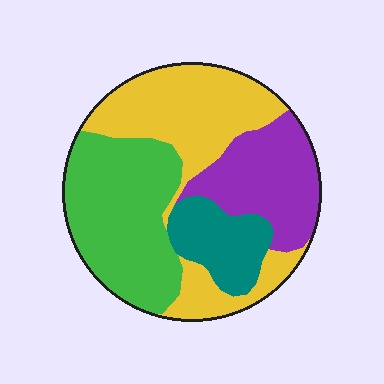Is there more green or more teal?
Green.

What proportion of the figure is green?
Green covers about 30% of the figure.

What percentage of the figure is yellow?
Yellow covers around 35% of the figure.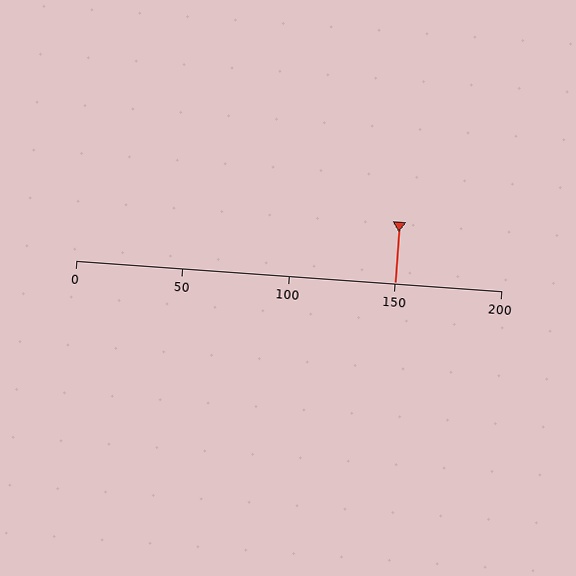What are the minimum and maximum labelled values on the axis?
The axis runs from 0 to 200.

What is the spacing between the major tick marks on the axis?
The major ticks are spaced 50 apart.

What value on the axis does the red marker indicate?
The marker indicates approximately 150.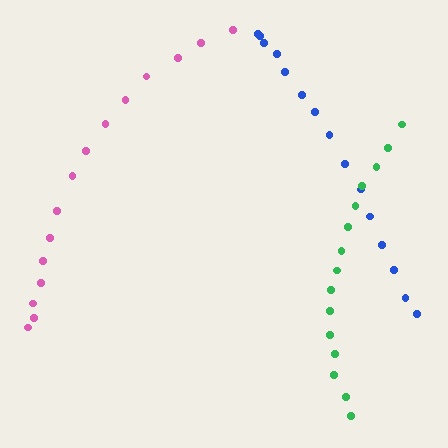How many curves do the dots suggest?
There are 3 distinct paths.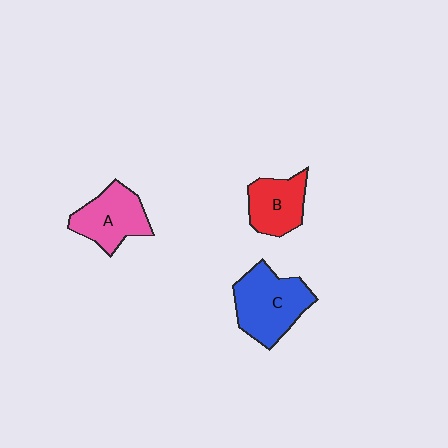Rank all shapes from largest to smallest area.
From largest to smallest: C (blue), A (pink), B (red).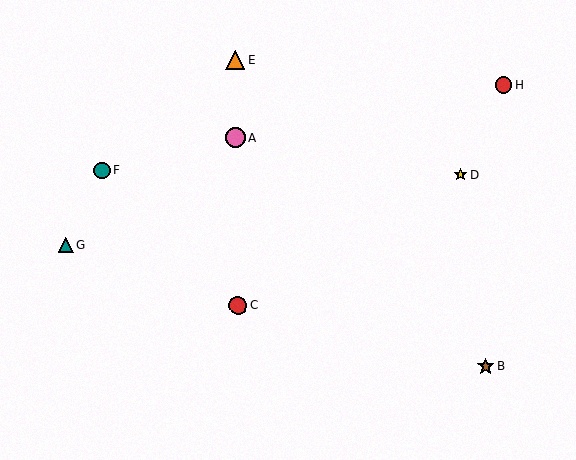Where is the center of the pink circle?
The center of the pink circle is at (236, 138).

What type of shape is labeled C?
Shape C is a red circle.